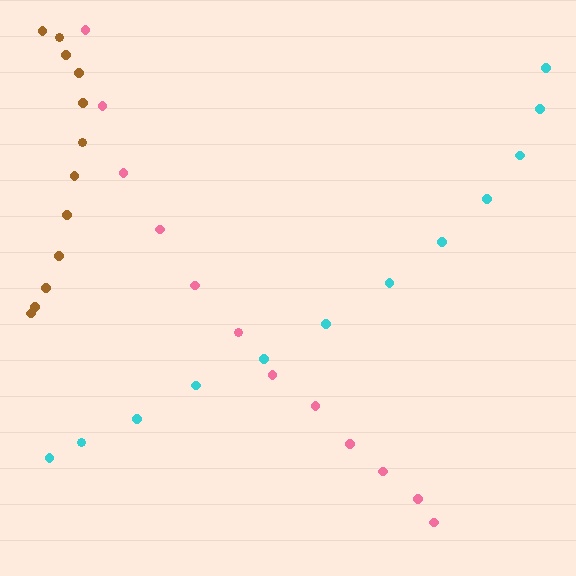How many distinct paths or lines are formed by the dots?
There are 3 distinct paths.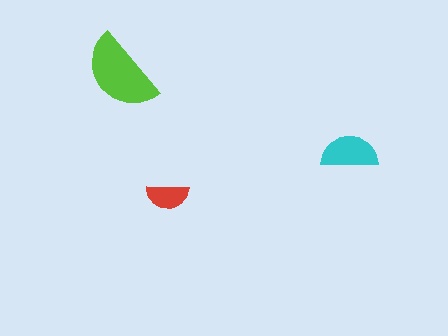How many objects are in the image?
There are 3 objects in the image.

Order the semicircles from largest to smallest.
the lime one, the cyan one, the red one.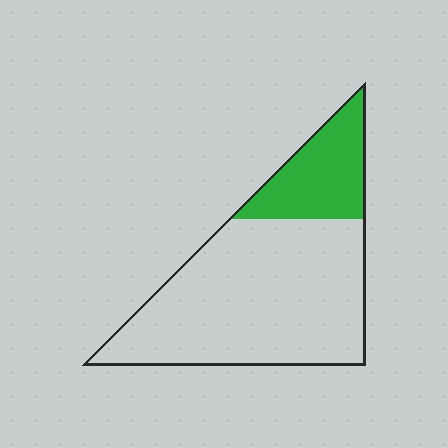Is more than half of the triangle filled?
No.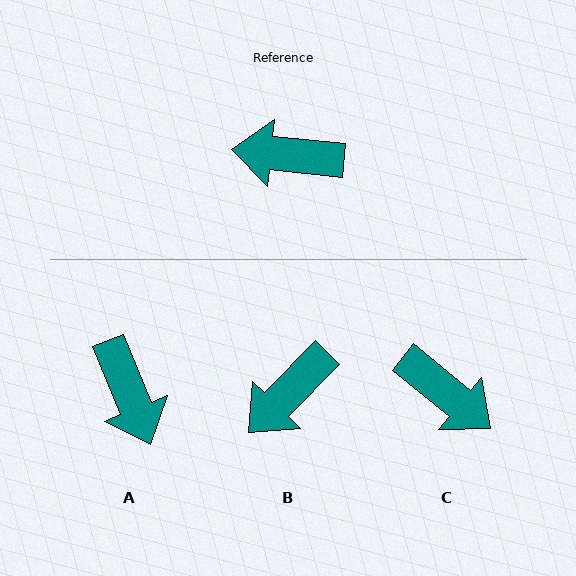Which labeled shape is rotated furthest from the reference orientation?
C, about 147 degrees away.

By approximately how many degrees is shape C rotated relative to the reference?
Approximately 147 degrees counter-clockwise.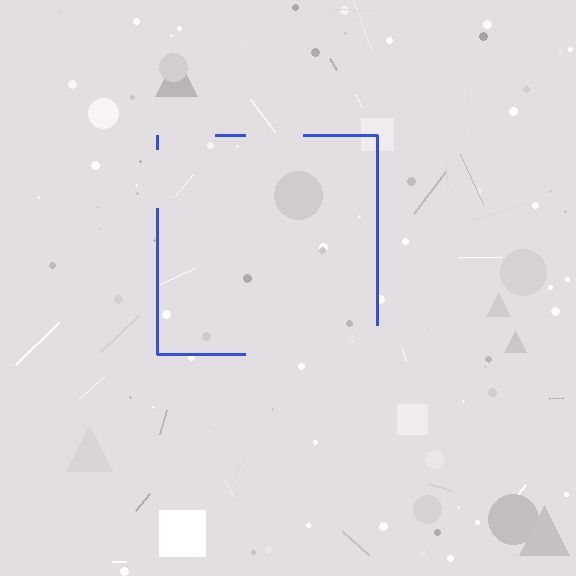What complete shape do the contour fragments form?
The contour fragments form a square.